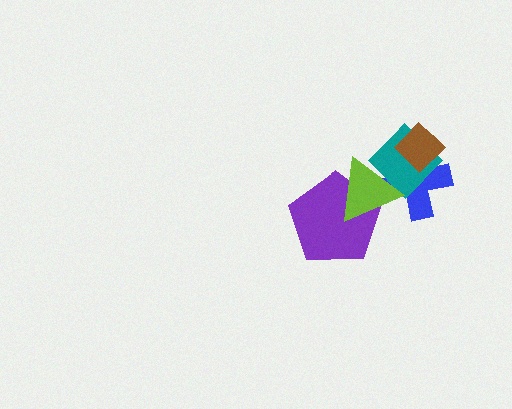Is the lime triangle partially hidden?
No, no other shape covers it.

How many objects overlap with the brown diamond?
2 objects overlap with the brown diamond.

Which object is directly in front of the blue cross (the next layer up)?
The teal diamond is directly in front of the blue cross.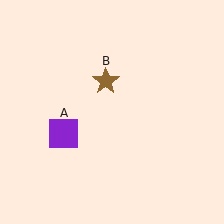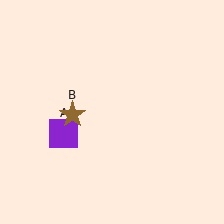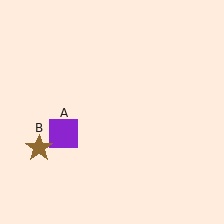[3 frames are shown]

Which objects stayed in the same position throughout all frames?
Purple square (object A) remained stationary.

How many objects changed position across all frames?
1 object changed position: brown star (object B).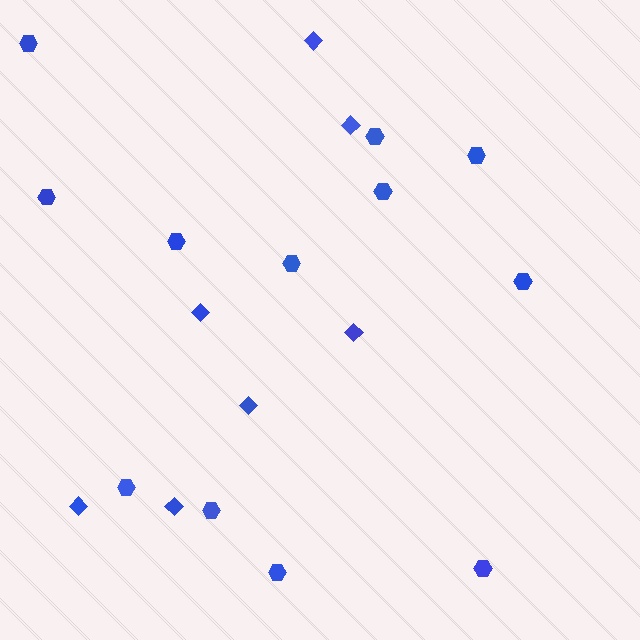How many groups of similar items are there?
There are 2 groups: one group of diamonds (7) and one group of hexagons (12).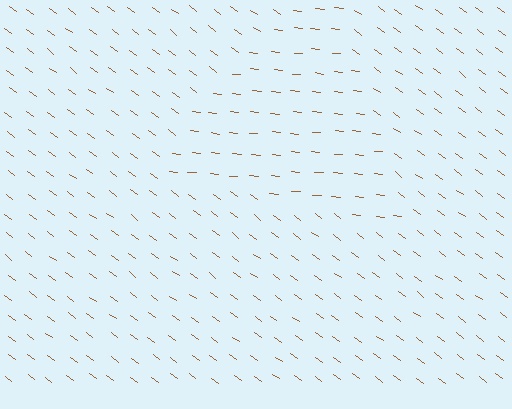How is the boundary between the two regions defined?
The boundary is defined purely by a change in line orientation (approximately 31 degrees difference). All lines are the same color and thickness.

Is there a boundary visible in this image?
Yes, there is a texture boundary formed by a change in line orientation.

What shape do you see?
I see a triangle.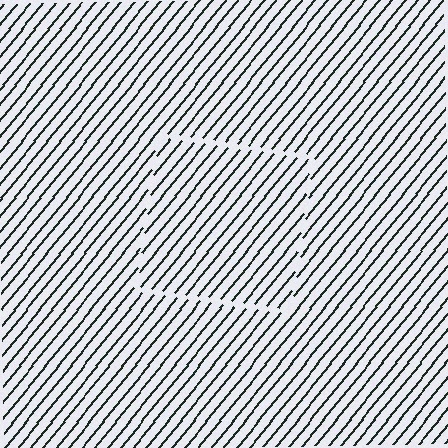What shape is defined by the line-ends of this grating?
An illusory square. The interior of the shape contains the same grating, shifted by half a period — the contour is defined by the phase discontinuity where line-ends from the inner and outer gratings abut.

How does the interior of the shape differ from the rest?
The interior of the shape contains the same grating, shifted by half a period — the contour is defined by the phase discontinuity where line-ends from the inner and outer gratings abut.